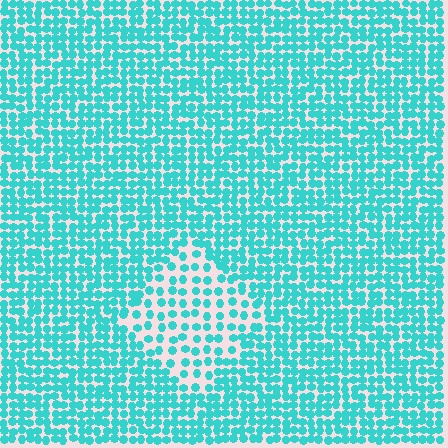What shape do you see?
I see a diamond.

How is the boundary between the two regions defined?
The boundary is defined by a change in element density (approximately 1.9x ratio). All elements are the same color, size, and shape.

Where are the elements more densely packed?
The elements are more densely packed outside the diamond boundary.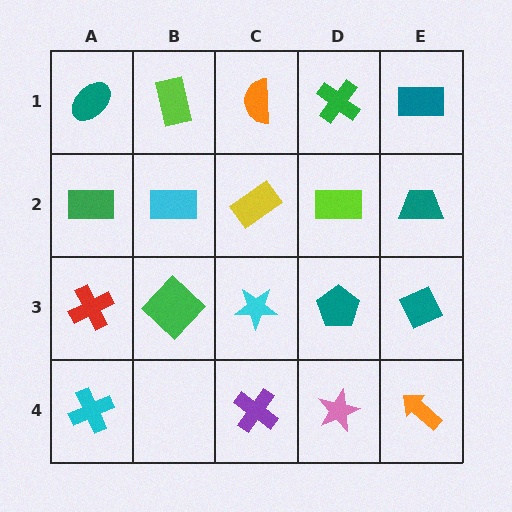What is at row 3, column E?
A teal diamond.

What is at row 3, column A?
A red cross.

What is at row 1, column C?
An orange semicircle.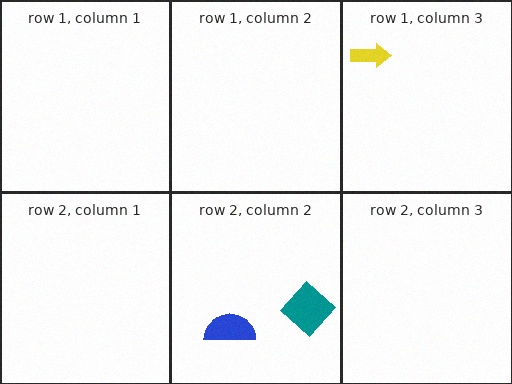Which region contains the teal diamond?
The row 2, column 2 region.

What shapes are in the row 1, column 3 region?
The yellow arrow.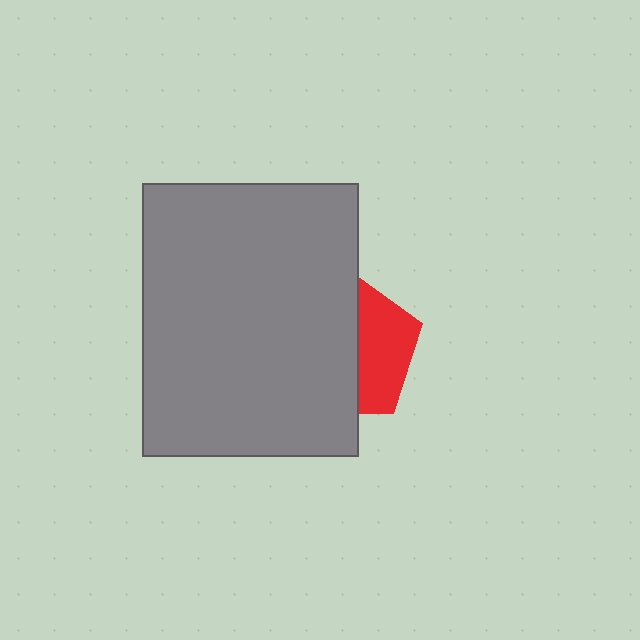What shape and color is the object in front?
The object in front is a gray rectangle.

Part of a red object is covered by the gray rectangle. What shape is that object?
It is a pentagon.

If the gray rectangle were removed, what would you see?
You would see the complete red pentagon.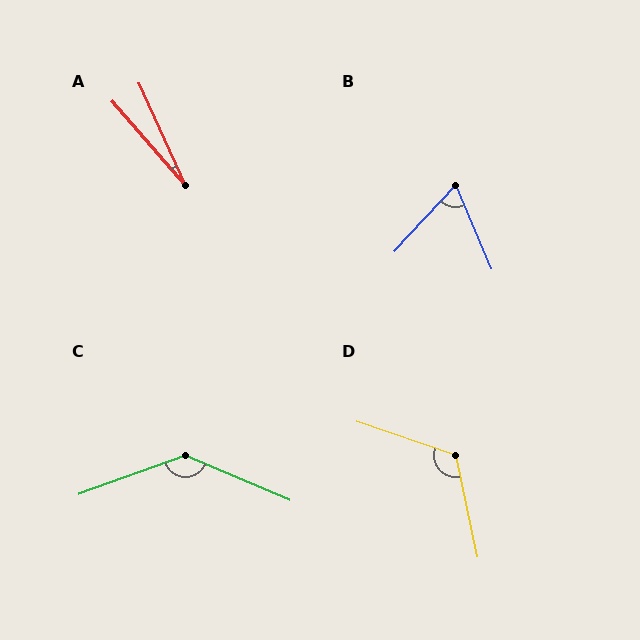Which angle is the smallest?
A, at approximately 17 degrees.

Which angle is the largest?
C, at approximately 137 degrees.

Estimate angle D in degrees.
Approximately 121 degrees.